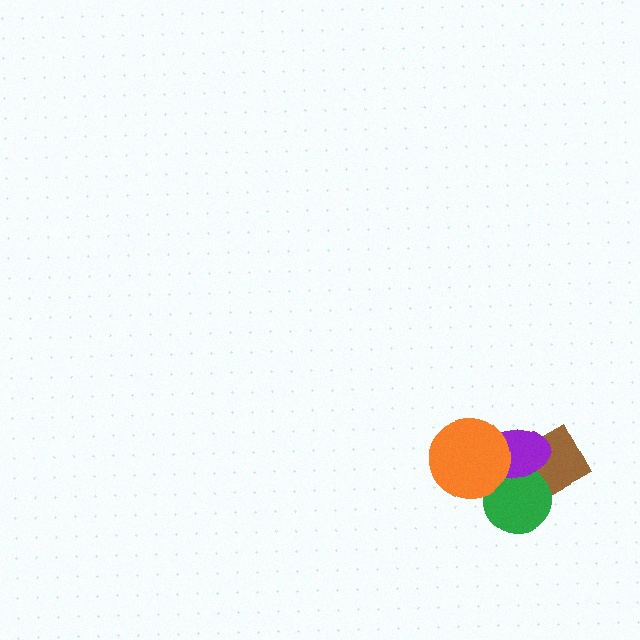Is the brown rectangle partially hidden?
Yes, it is partially covered by another shape.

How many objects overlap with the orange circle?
3 objects overlap with the orange circle.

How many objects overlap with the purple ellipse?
3 objects overlap with the purple ellipse.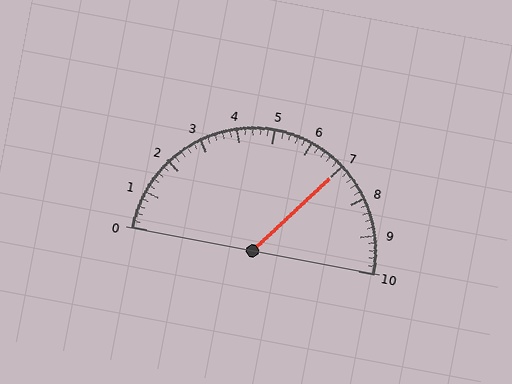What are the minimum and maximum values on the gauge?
The gauge ranges from 0 to 10.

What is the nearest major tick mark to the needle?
The nearest major tick mark is 7.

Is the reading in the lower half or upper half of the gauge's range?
The reading is in the upper half of the range (0 to 10).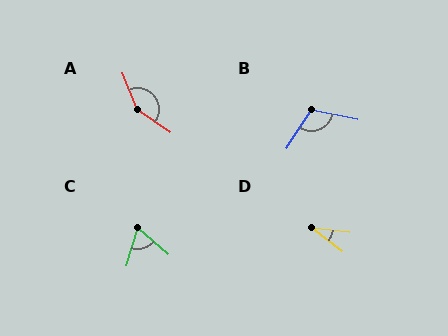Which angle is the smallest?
D, at approximately 32 degrees.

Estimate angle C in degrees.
Approximately 65 degrees.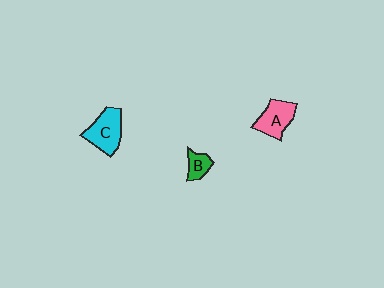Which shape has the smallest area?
Shape B (green).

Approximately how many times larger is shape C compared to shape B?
Approximately 2.1 times.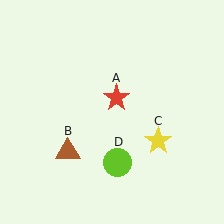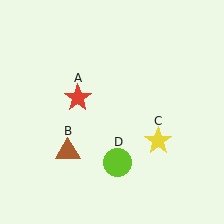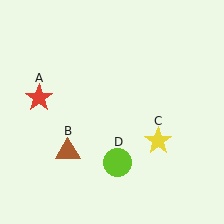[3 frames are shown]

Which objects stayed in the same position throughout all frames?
Brown triangle (object B) and yellow star (object C) and lime circle (object D) remained stationary.